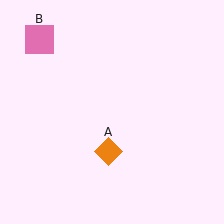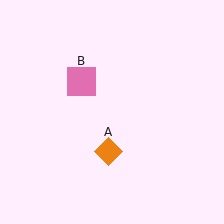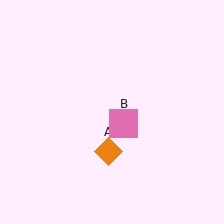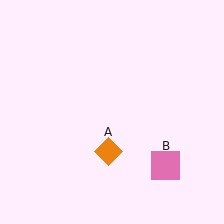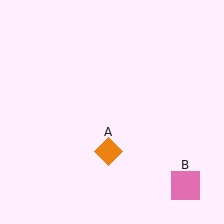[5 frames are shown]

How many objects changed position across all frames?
1 object changed position: pink square (object B).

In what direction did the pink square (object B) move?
The pink square (object B) moved down and to the right.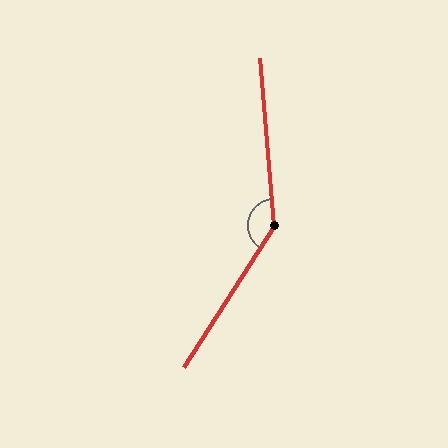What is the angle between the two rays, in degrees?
Approximately 142 degrees.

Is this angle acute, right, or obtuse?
It is obtuse.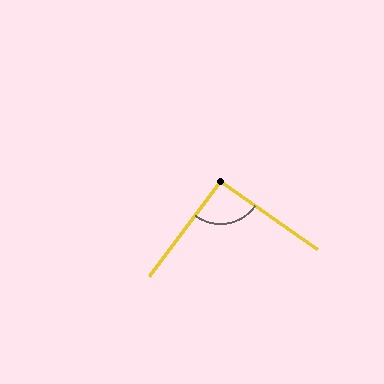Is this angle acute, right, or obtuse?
It is approximately a right angle.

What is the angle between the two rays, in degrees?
Approximately 91 degrees.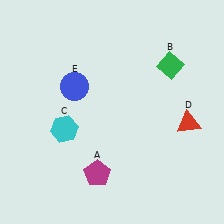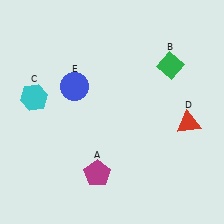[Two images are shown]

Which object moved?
The cyan hexagon (C) moved up.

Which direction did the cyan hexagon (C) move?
The cyan hexagon (C) moved up.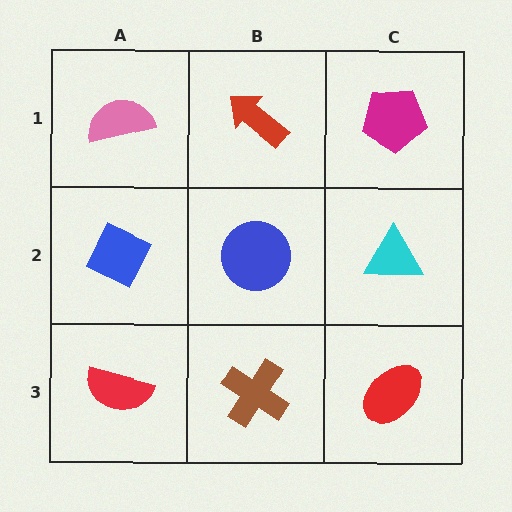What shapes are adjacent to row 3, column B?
A blue circle (row 2, column B), a red semicircle (row 3, column A), a red ellipse (row 3, column C).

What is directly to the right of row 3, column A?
A brown cross.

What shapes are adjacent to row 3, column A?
A blue diamond (row 2, column A), a brown cross (row 3, column B).